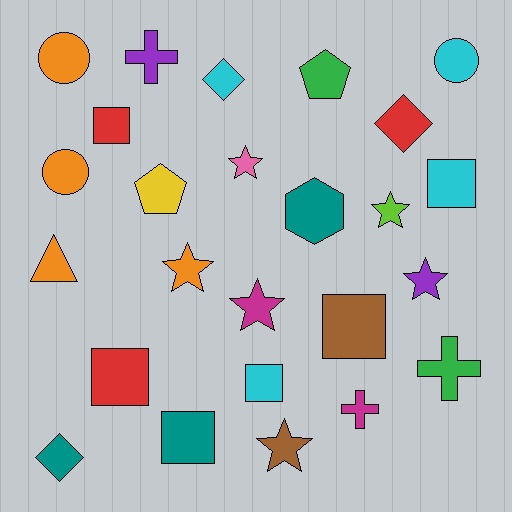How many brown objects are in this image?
There are 2 brown objects.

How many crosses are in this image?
There are 3 crosses.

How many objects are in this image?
There are 25 objects.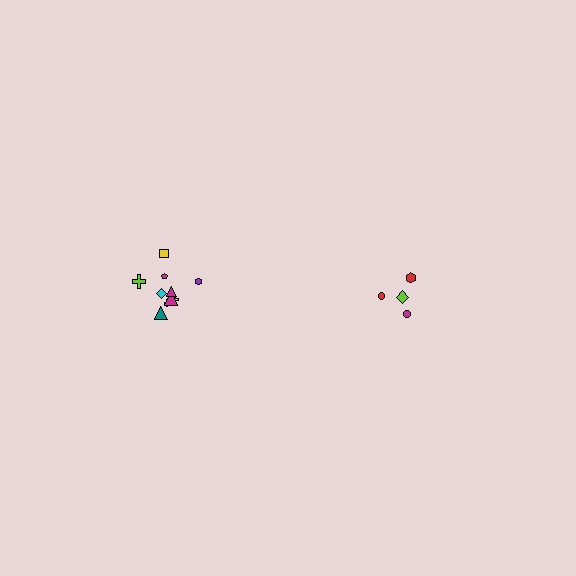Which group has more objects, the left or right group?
The left group.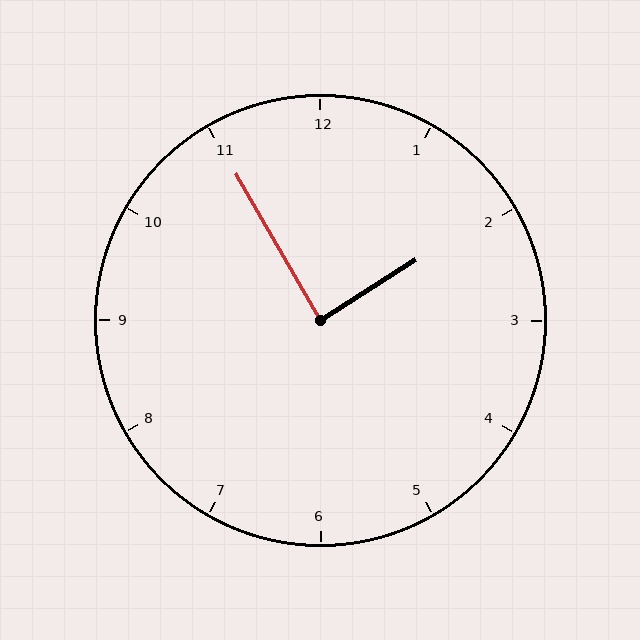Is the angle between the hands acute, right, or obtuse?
It is right.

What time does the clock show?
1:55.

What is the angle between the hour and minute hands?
Approximately 88 degrees.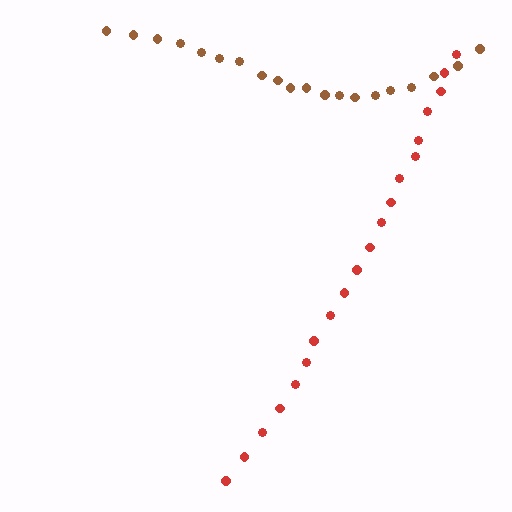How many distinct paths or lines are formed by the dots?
There are 2 distinct paths.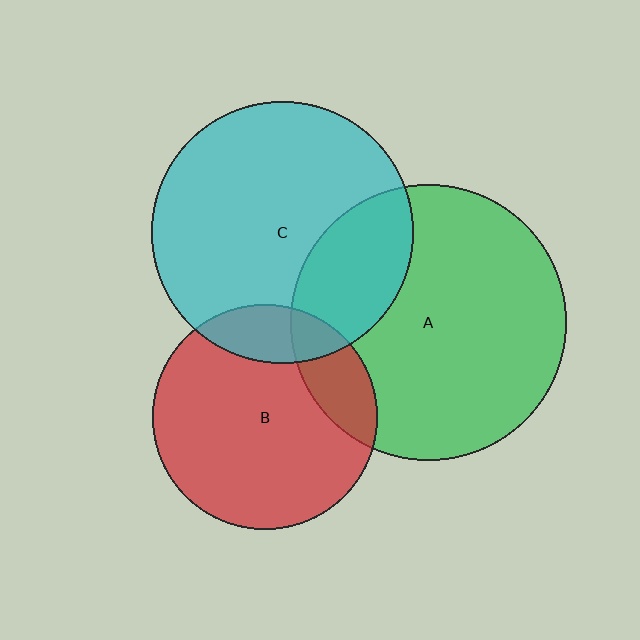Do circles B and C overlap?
Yes.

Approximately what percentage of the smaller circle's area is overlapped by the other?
Approximately 15%.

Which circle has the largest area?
Circle A (green).